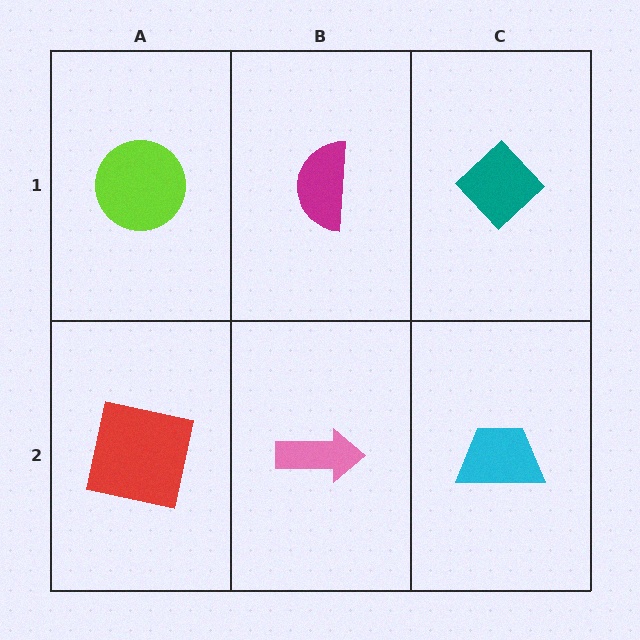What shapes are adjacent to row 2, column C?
A teal diamond (row 1, column C), a pink arrow (row 2, column B).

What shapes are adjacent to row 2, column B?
A magenta semicircle (row 1, column B), a red square (row 2, column A), a cyan trapezoid (row 2, column C).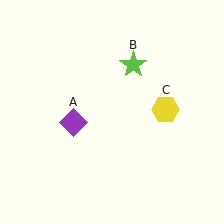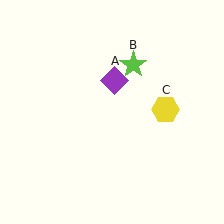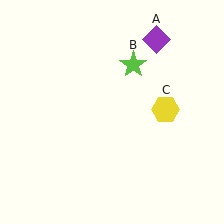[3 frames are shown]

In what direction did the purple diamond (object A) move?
The purple diamond (object A) moved up and to the right.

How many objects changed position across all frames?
1 object changed position: purple diamond (object A).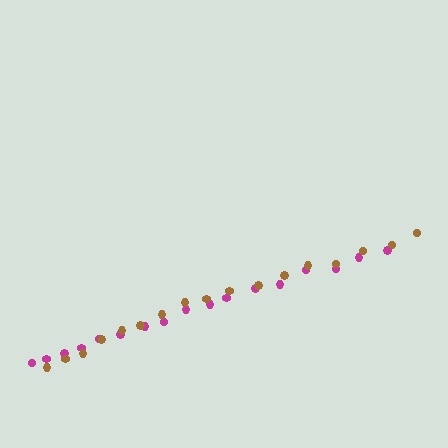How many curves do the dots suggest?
There are 2 distinct paths.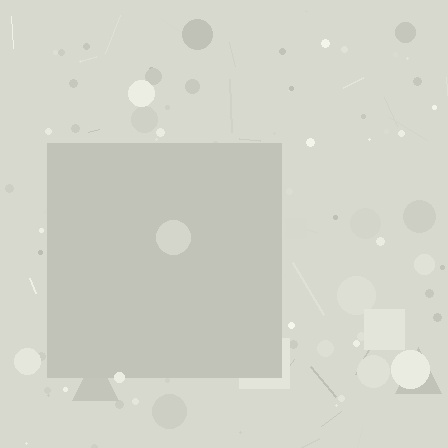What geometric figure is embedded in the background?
A square is embedded in the background.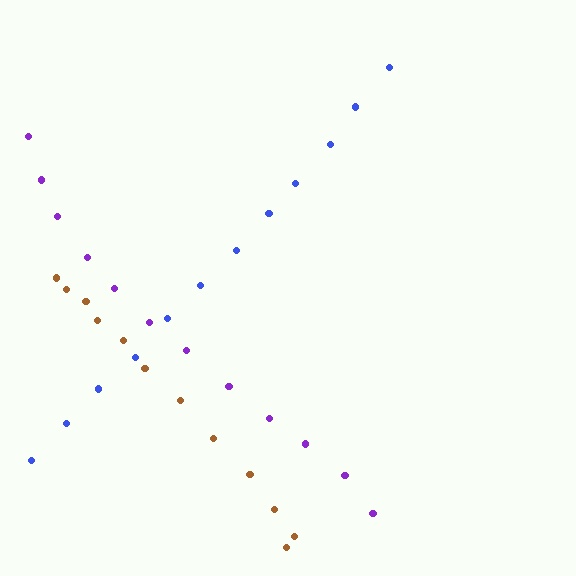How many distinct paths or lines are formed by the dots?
There are 3 distinct paths.